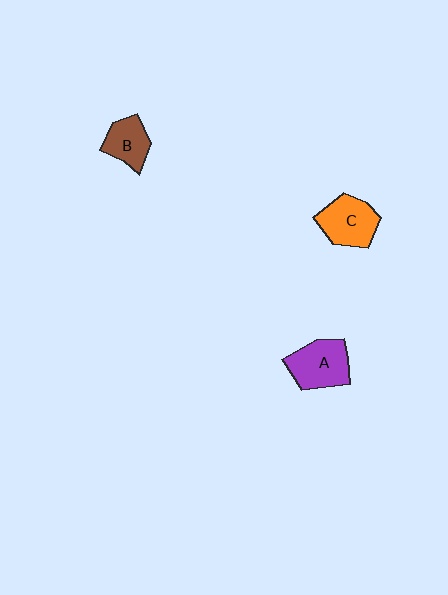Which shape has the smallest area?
Shape B (brown).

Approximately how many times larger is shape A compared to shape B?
Approximately 1.5 times.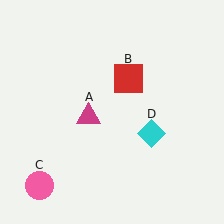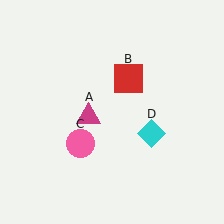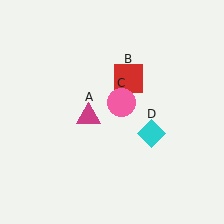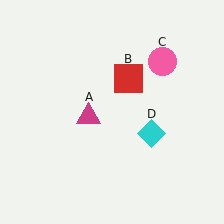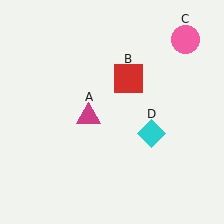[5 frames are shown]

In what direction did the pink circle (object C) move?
The pink circle (object C) moved up and to the right.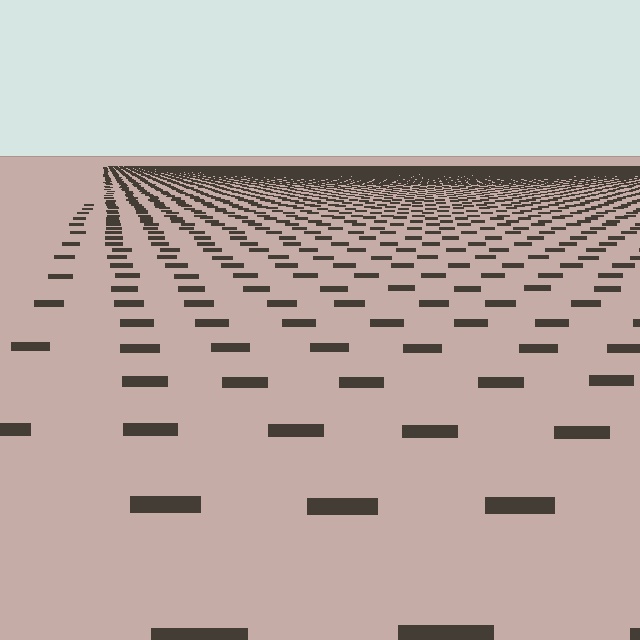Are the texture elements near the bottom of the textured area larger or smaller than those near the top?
Larger. Near the bottom, elements are closer to the viewer and appear at a bigger on-screen size.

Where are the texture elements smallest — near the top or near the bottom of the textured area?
Near the top.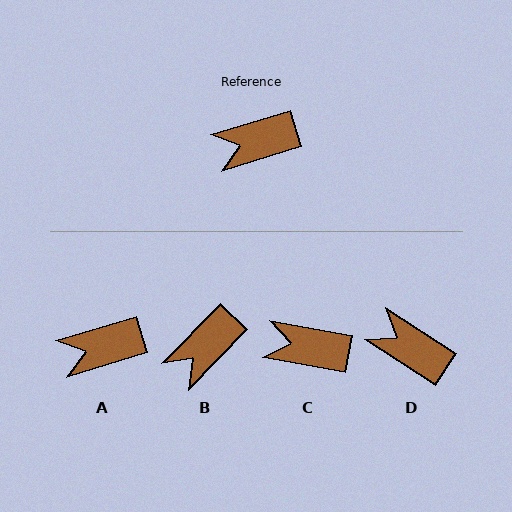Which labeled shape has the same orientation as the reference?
A.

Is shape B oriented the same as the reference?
No, it is off by about 29 degrees.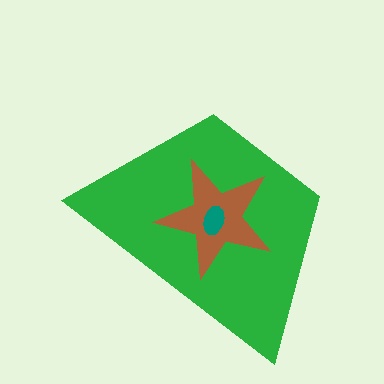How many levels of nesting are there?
3.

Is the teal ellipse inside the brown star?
Yes.